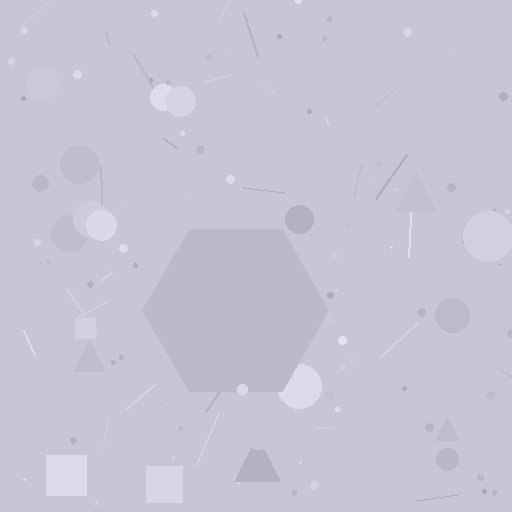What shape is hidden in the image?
A hexagon is hidden in the image.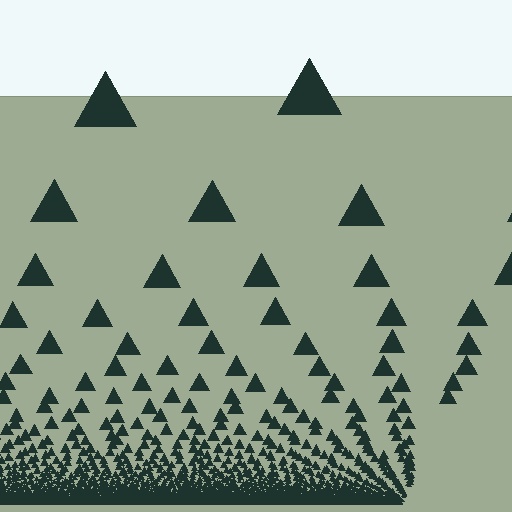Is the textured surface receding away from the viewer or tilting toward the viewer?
The surface appears to tilt toward the viewer. Texture elements get larger and sparser toward the top.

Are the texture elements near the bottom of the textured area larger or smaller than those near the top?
Smaller. The gradient is inverted — elements near the bottom are smaller and denser.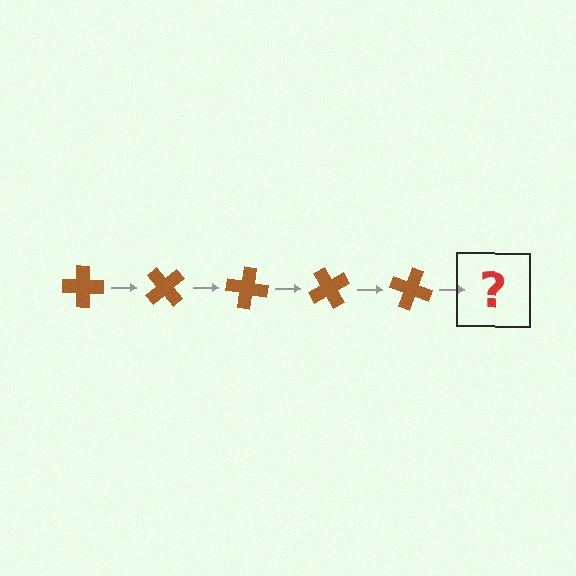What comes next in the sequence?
The next element should be a brown cross rotated 250 degrees.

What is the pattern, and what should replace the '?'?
The pattern is that the cross rotates 50 degrees each step. The '?' should be a brown cross rotated 250 degrees.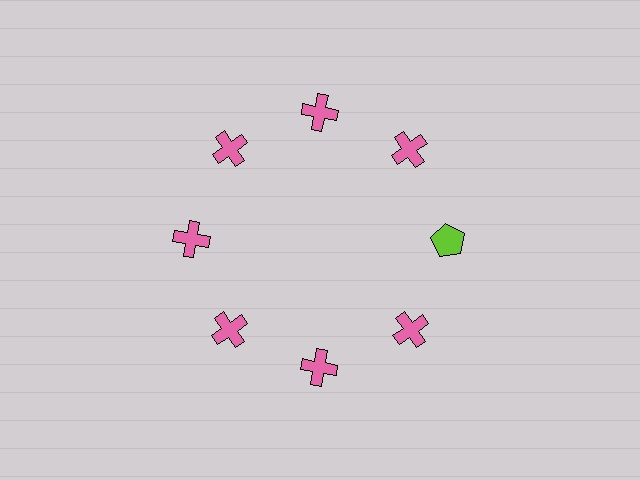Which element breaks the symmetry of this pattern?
The lime pentagon at roughly the 3 o'clock position breaks the symmetry. All other shapes are pink crosses.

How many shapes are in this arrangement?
There are 8 shapes arranged in a ring pattern.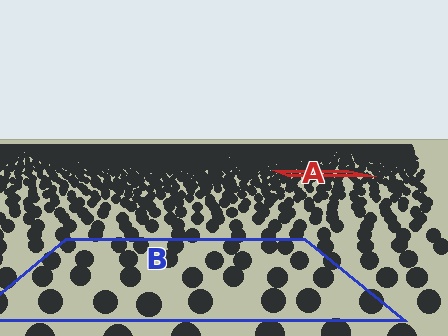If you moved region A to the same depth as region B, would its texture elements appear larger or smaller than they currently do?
They would appear larger. At a closer depth, the same texture elements are projected at a bigger on-screen size.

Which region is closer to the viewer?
Region B is closer. The texture elements there are larger and more spread out.